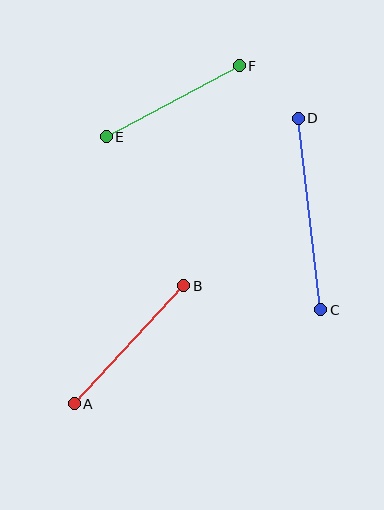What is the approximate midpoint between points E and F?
The midpoint is at approximately (173, 101) pixels.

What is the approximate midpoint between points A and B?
The midpoint is at approximately (129, 345) pixels.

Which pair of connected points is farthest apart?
Points C and D are farthest apart.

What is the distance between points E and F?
The distance is approximately 151 pixels.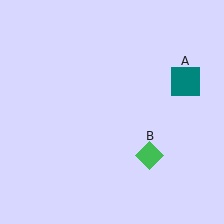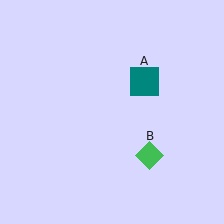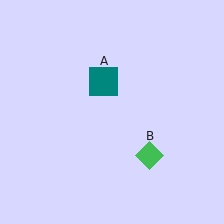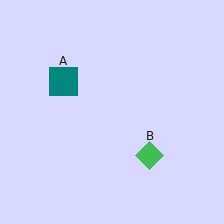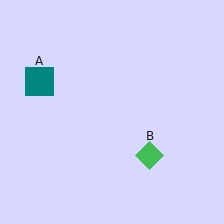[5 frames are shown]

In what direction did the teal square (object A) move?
The teal square (object A) moved left.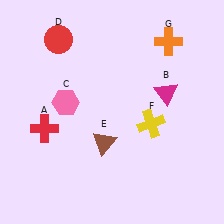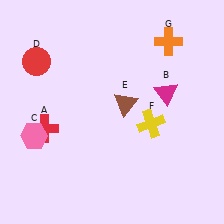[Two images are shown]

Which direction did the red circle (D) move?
The red circle (D) moved down.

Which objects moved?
The objects that moved are: the pink hexagon (C), the red circle (D), the brown triangle (E).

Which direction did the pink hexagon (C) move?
The pink hexagon (C) moved down.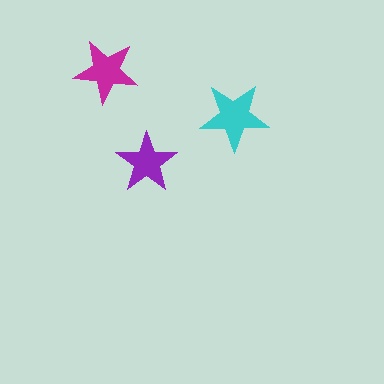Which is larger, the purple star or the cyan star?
The cyan one.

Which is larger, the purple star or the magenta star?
The magenta one.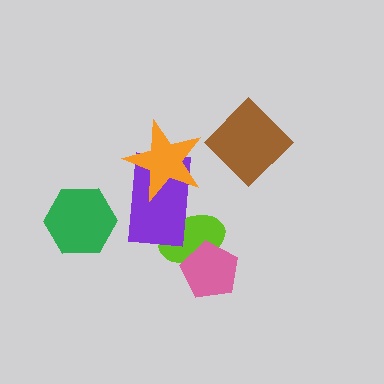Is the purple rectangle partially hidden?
Yes, it is partially covered by another shape.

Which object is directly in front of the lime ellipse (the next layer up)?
The pink pentagon is directly in front of the lime ellipse.